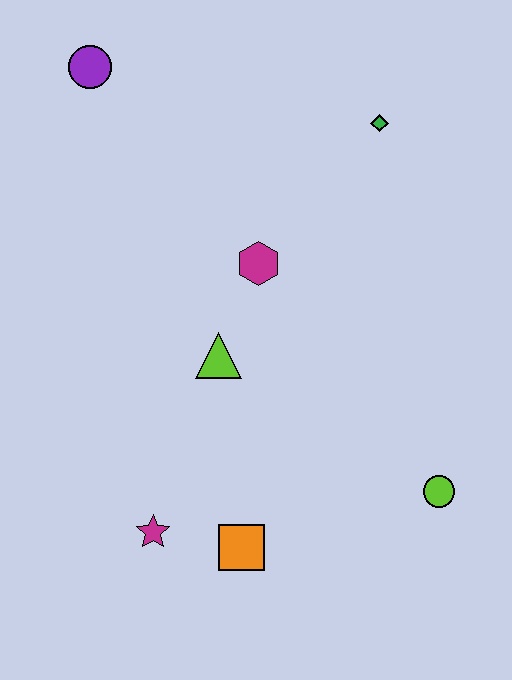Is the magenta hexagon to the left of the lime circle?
Yes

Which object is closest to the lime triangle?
The magenta hexagon is closest to the lime triangle.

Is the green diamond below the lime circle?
No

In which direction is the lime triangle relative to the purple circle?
The lime triangle is below the purple circle.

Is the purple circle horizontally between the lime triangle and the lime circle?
No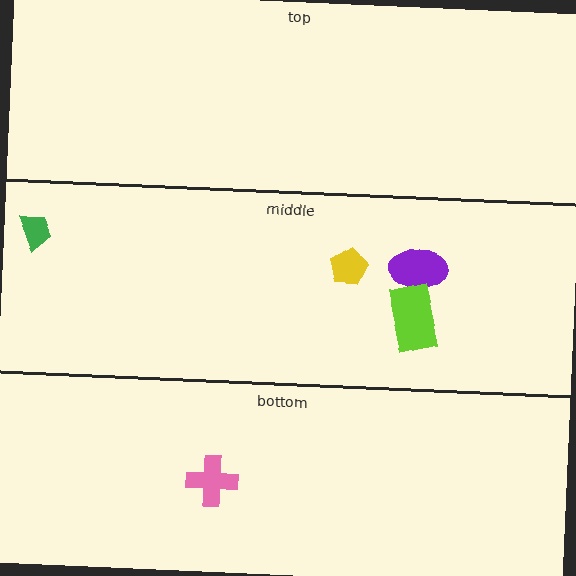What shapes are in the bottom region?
The pink cross.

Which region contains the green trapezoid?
The middle region.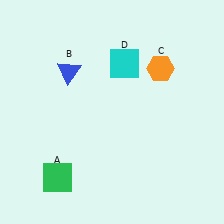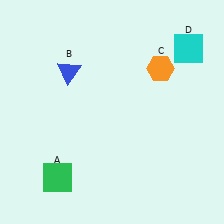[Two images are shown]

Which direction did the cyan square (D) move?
The cyan square (D) moved right.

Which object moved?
The cyan square (D) moved right.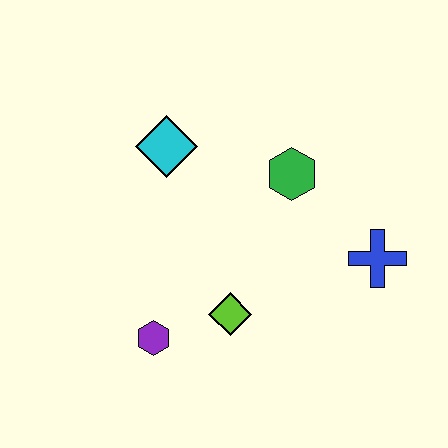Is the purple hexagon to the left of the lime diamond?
Yes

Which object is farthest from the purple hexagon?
The blue cross is farthest from the purple hexagon.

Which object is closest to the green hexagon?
The blue cross is closest to the green hexagon.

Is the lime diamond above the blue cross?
No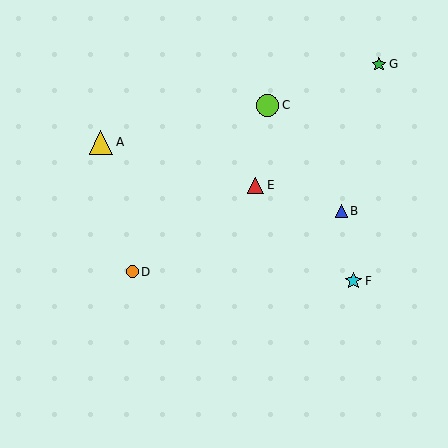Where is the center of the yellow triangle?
The center of the yellow triangle is at (101, 142).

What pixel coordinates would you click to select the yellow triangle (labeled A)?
Click at (101, 142) to select the yellow triangle A.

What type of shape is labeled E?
Shape E is a red triangle.